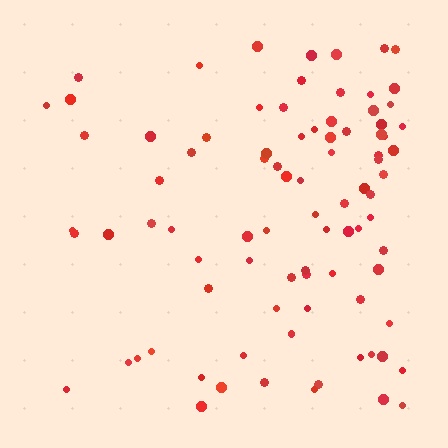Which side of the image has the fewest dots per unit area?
The left.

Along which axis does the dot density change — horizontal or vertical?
Horizontal.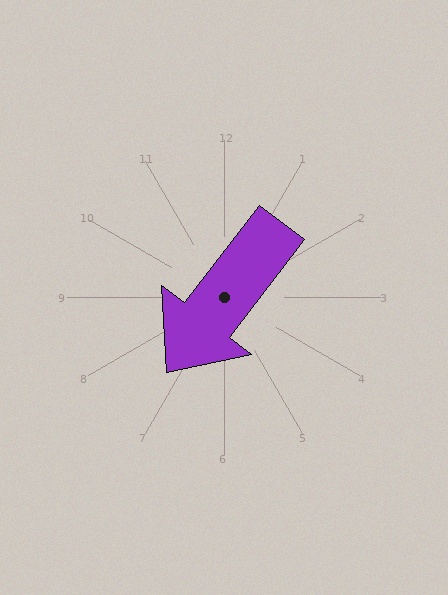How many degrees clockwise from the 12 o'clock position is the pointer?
Approximately 218 degrees.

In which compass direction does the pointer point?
Southwest.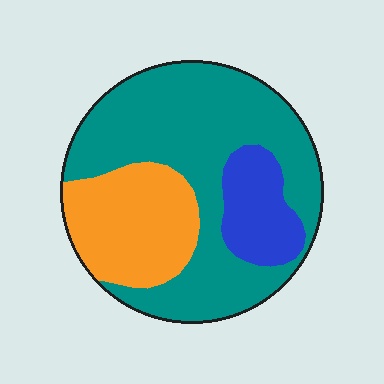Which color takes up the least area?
Blue, at roughly 15%.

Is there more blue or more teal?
Teal.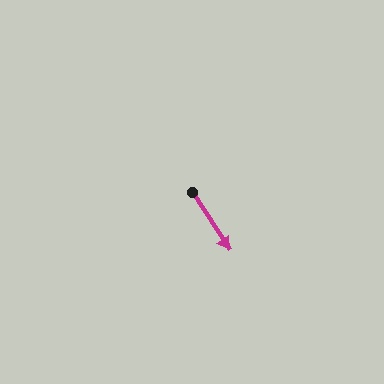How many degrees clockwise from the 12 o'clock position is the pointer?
Approximately 147 degrees.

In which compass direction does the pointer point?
Southeast.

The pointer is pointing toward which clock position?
Roughly 5 o'clock.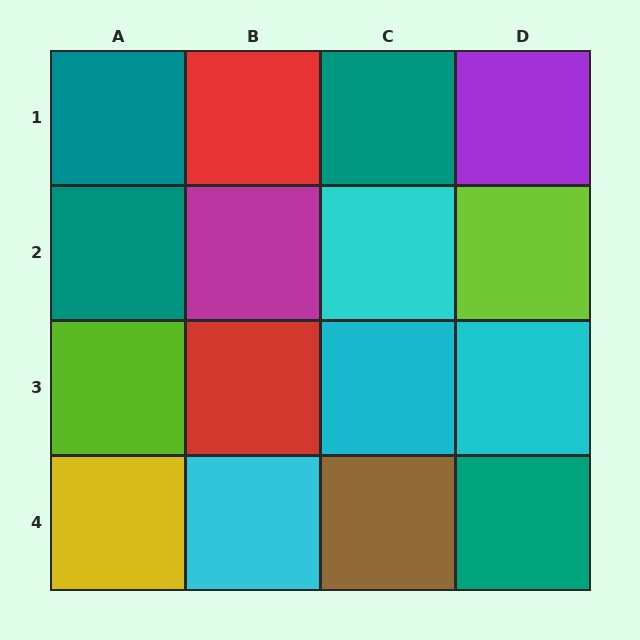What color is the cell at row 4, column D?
Teal.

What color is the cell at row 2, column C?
Cyan.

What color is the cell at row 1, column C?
Teal.